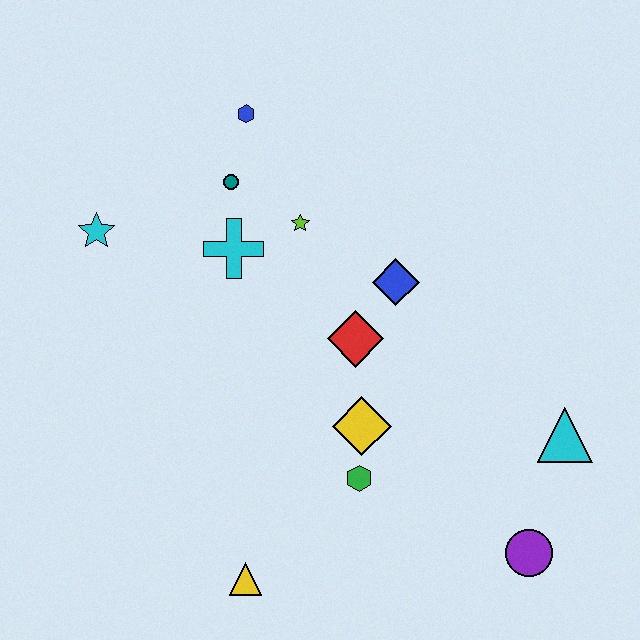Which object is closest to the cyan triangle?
The purple circle is closest to the cyan triangle.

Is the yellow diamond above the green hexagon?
Yes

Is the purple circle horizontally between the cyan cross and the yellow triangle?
No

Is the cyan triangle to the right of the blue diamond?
Yes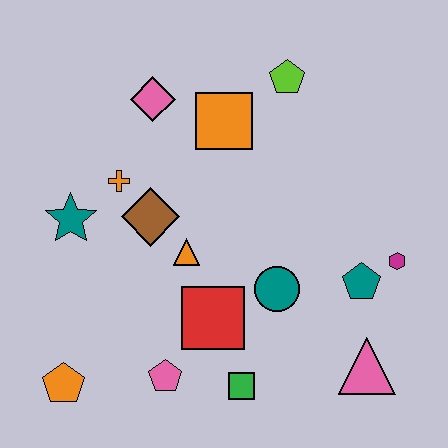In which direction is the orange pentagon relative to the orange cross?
The orange pentagon is below the orange cross.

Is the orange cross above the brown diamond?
Yes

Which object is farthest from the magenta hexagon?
The orange pentagon is farthest from the magenta hexagon.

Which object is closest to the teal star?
The orange cross is closest to the teal star.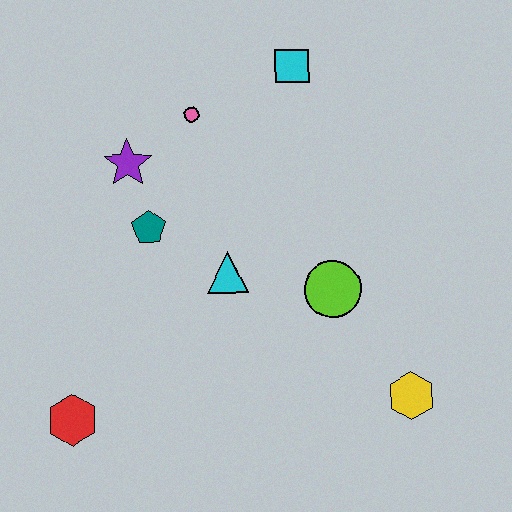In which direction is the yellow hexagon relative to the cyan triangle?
The yellow hexagon is to the right of the cyan triangle.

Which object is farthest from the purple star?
The yellow hexagon is farthest from the purple star.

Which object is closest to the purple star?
The teal pentagon is closest to the purple star.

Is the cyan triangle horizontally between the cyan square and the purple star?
Yes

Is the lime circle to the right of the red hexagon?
Yes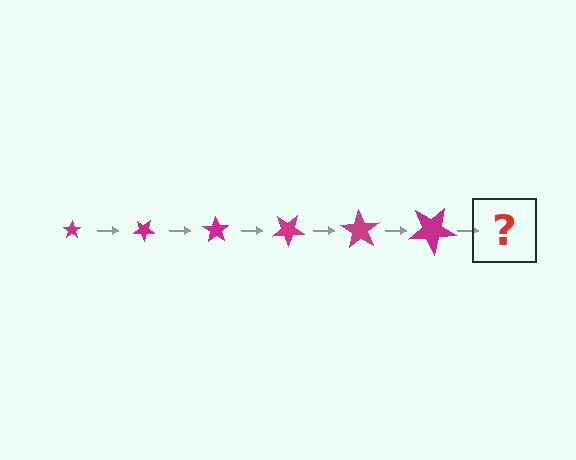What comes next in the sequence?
The next element should be a star, larger than the previous one and rotated 210 degrees from the start.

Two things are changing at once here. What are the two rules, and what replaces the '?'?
The two rules are that the star grows larger each step and it rotates 35 degrees each step. The '?' should be a star, larger than the previous one and rotated 210 degrees from the start.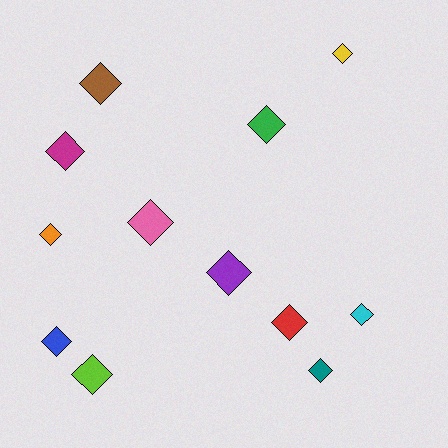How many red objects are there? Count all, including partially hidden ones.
There is 1 red object.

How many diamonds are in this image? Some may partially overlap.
There are 12 diamonds.